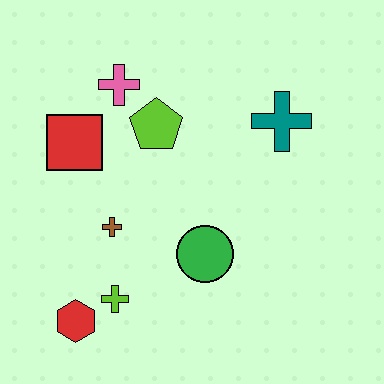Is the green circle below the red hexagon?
No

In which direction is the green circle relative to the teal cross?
The green circle is below the teal cross.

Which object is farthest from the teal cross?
The red hexagon is farthest from the teal cross.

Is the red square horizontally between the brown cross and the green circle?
No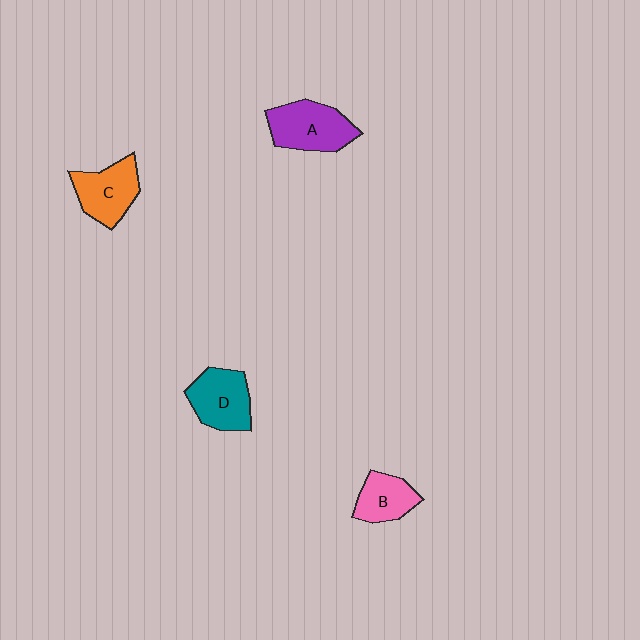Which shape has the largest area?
Shape A (purple).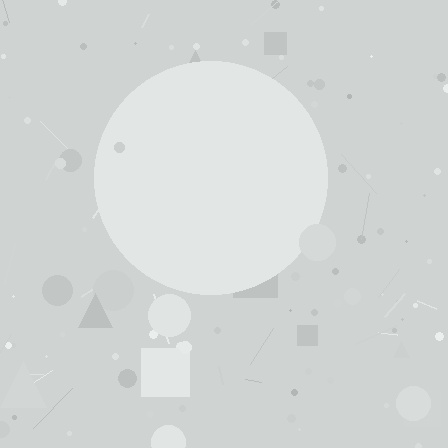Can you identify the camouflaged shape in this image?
The camouflaged shape is a circle.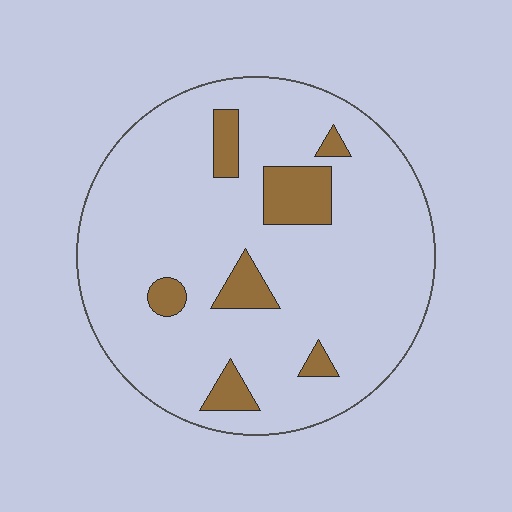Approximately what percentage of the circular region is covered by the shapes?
Approximately 10%.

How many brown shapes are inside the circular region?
7.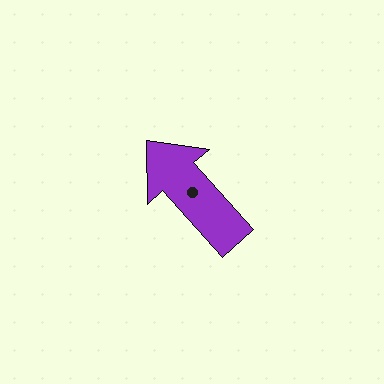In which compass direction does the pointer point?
Northwest.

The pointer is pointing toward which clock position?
Roughly 11 o'clock.